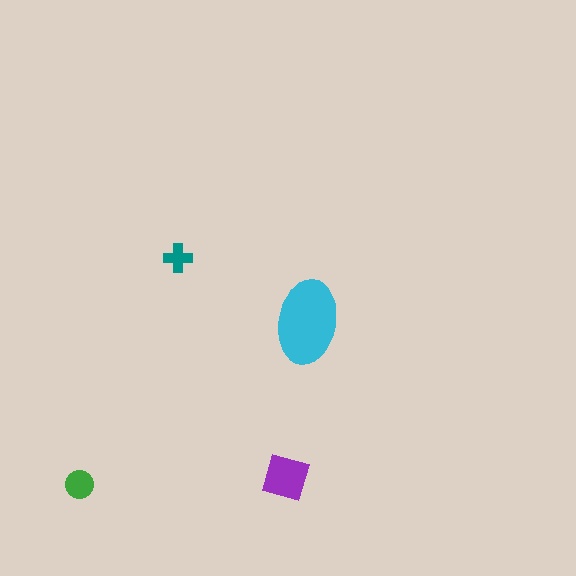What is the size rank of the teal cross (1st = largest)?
4th.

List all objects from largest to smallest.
The cyan ellipse, the purple square, the green circle, the teal cross.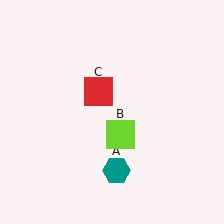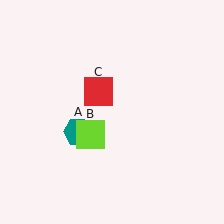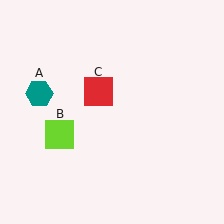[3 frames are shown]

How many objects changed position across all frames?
2 objects changed position: teal hexagon (object A), lime square (object B).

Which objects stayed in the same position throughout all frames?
Red square (object C) remained stationary.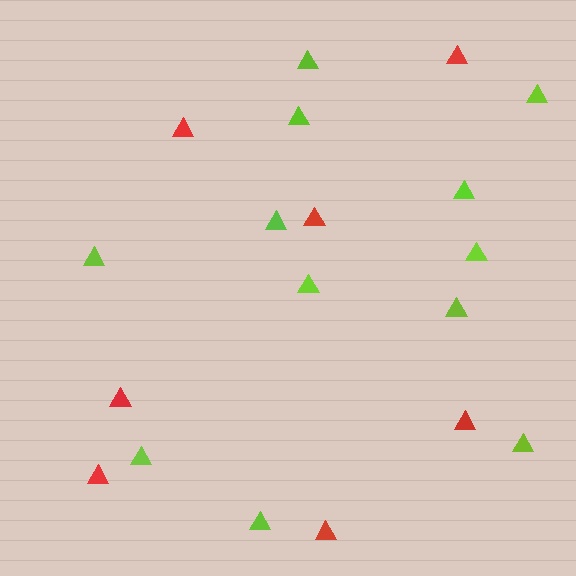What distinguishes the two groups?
There are 2 groups: one group of lime triangles (12) and one group of red triangles (7).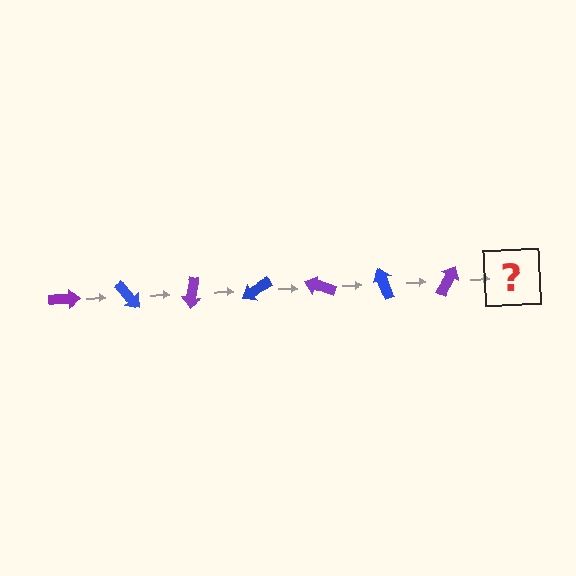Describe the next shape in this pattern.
It should be a blue arrow, rotated 350 degrees from the start.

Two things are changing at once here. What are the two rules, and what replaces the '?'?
The two rules are that it rotates 50 degrees each step and the color cycles through purple and blue. The '?' should be a blue arrow, rotated 350 degrees from the start.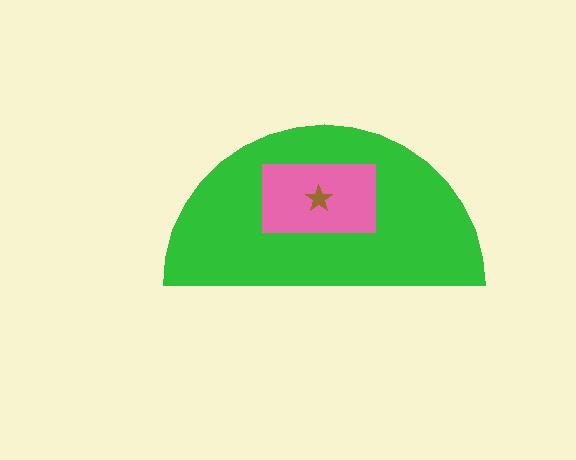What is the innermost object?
The brown star.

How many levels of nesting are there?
3.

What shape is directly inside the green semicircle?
The pink rectangle.